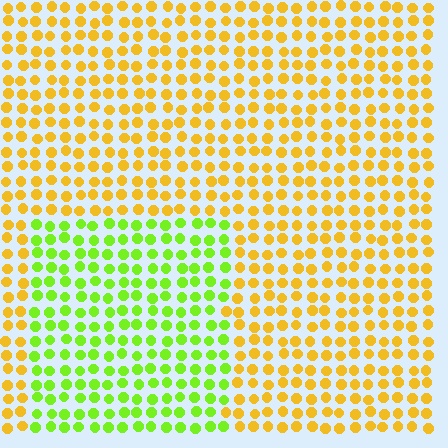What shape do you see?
I see a rectangle.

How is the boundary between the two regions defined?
The boundary is defined purely by a slight shift in hue (about 51 degrees). Spacing, size, and orientation are identical on both sides.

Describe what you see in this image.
The image is filled with small yellow elements in a uniform arrangement. A rectangle-shaped region is visible where the elements are tinted to a slightly different hue, forming a subtle color boundary.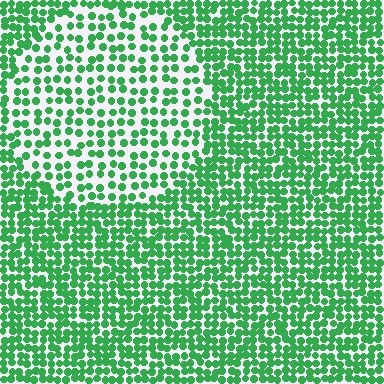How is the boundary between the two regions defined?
The boundary is defined by a change in element density (approximately 1.9x ratio). All elements are the same color, size, and shape.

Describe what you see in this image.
The image contains small green elements arranged at two different densities. A circle-shaped region is visible where the elements are less densely packed than the surrounding area.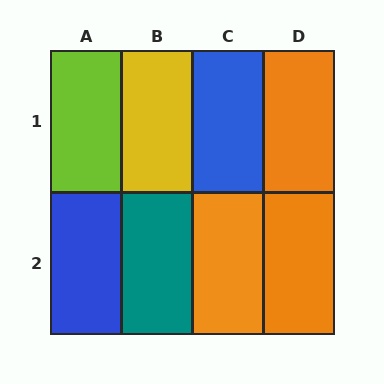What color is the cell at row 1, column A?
Lime.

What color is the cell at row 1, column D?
Orange.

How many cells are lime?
1 cell is lime.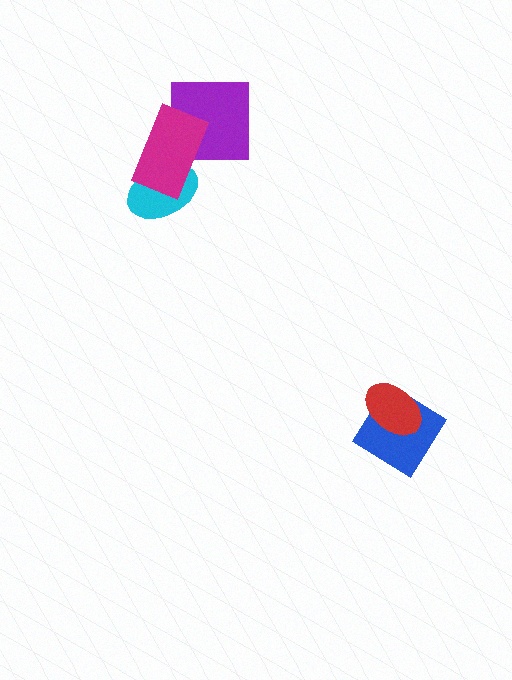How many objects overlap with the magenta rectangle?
2 objects overlap with the magenta rectangle.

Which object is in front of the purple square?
The magenta rectangle is in front of the purple square.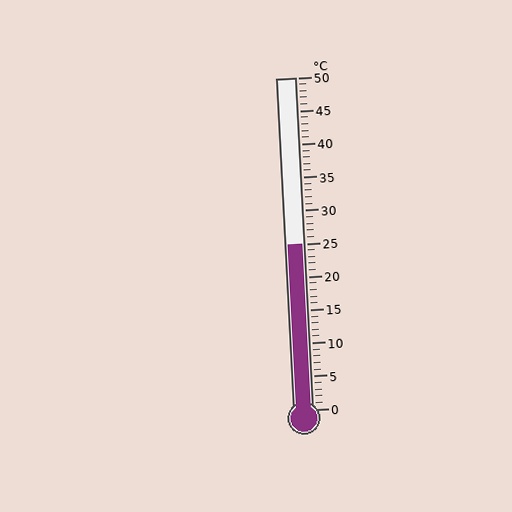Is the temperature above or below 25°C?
The temperature is at 25°C.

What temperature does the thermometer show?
The thermometer shows approximately 25°C.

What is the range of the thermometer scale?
The thermometer scale ranges from 0°C to 50°C.